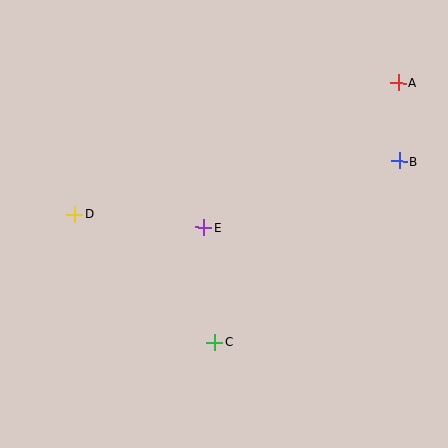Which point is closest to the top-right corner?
Point A is closest to the top-right corner.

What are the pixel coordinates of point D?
Point D is at (75, 214).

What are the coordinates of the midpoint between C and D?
The midpoint between C and D is at (145, 278).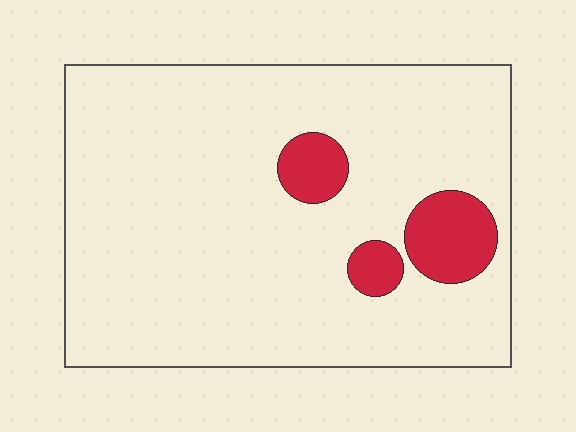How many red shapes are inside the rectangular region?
3.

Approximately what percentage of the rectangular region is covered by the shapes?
Approximately 10%.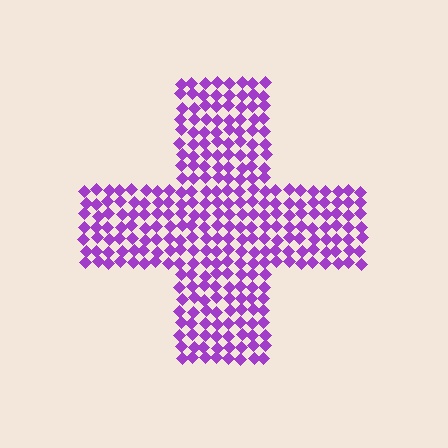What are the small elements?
The small elements are diamonds.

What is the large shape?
The large shape is a cross.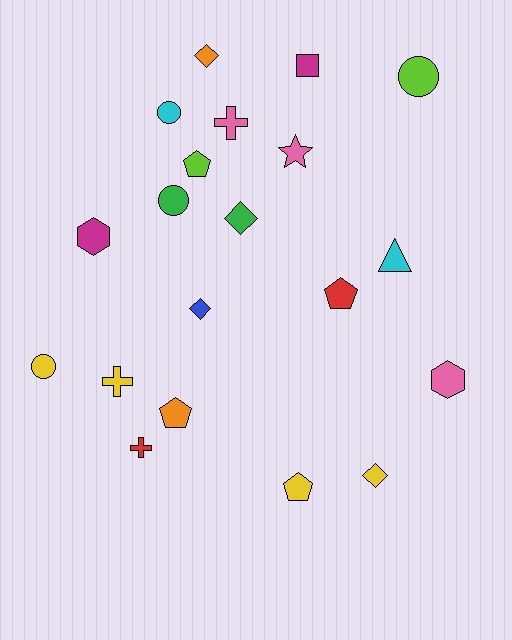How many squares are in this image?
There is 1 square.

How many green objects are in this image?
There are 2 green objects.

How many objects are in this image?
There are 20 objects.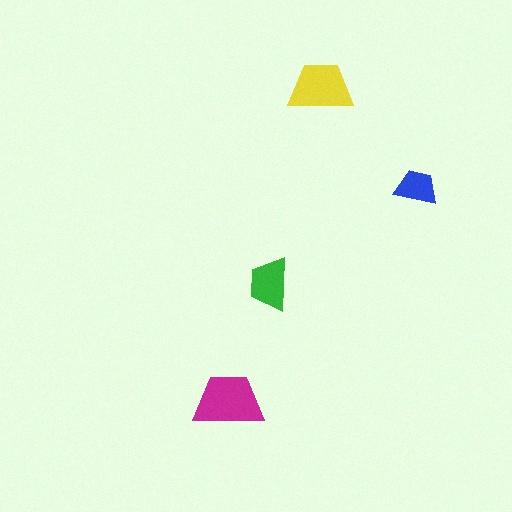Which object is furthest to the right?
The blue trapezoid is rightmost.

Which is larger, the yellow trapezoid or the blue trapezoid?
The yellow one.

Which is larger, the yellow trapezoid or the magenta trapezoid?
The magenta one.